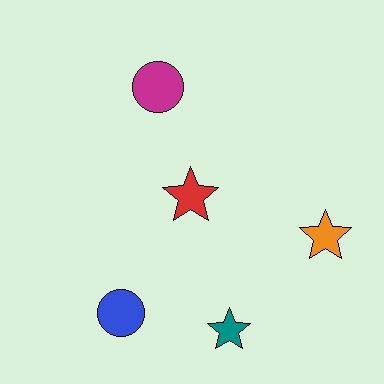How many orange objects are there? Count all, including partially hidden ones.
There is 1 orange object.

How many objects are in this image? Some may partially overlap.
There are 5 objects.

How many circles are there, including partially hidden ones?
There are 2 circles.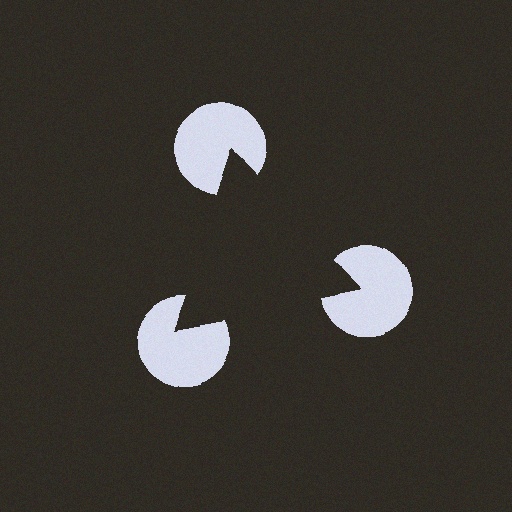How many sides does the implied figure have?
3 sides.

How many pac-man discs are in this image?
There are 3 — one at each vertex of the illusory triangle.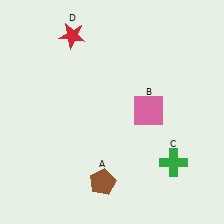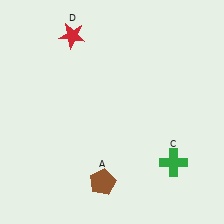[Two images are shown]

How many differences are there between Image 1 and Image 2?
There is 1 difference between the two images.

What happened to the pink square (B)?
The pink square (B) was removed in Image 2. It was in the top-right area of Image 1.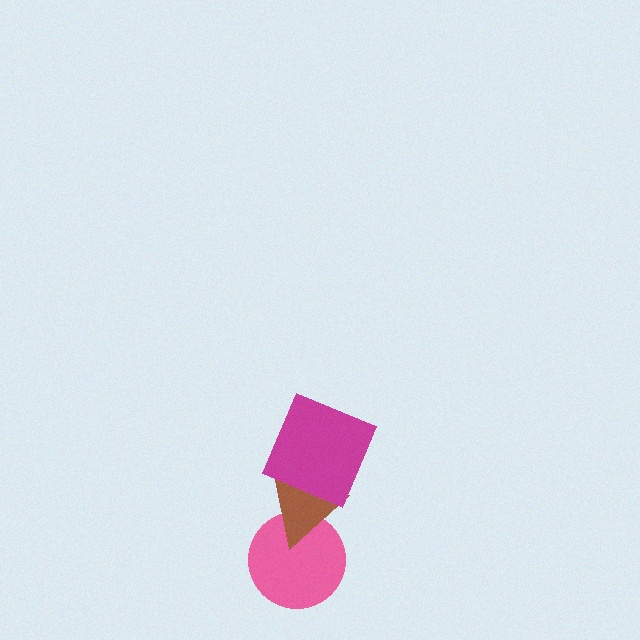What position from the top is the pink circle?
The pink circle is 3rd from the top.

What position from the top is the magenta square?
The magenta square is 1st from the top.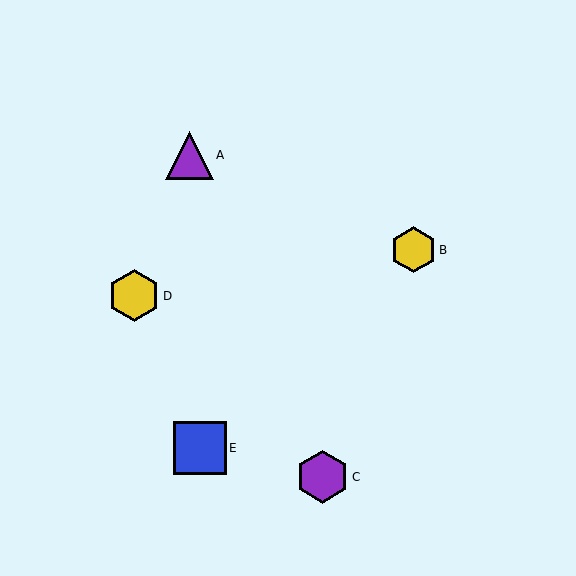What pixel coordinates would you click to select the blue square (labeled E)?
Click at (200, 448) to select the blue square E.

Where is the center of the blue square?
The center of the blue square is at (200, 448).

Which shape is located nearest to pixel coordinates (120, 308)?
The yellow hexagon (labeled D) at (134, 296) is nearest to that location.